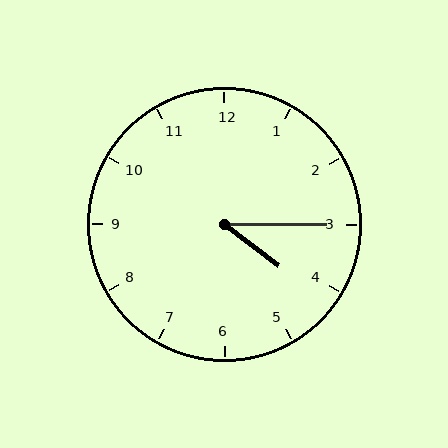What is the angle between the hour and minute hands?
Approximately 38 degrees.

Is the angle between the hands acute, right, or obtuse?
It is acute.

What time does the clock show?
4:15.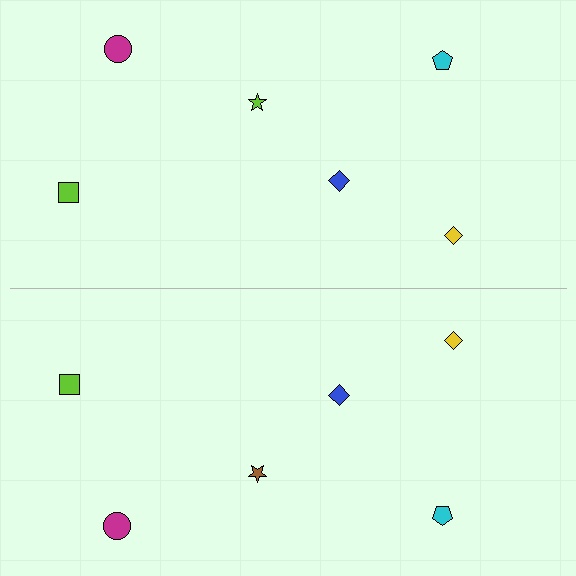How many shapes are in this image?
There are 12 shapes in this image.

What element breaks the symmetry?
The brown star on the bottom side breaks the symmetry — its mirror counterpart is lime.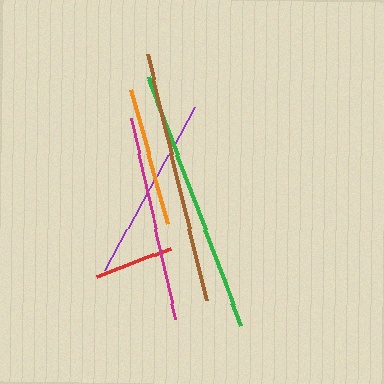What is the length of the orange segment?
The orange segment is approximately 138 pixels long.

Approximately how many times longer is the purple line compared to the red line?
The purple line is approximately 2.3 times the length of the red line.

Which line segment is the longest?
The green line is the longest at approximately 265 pixels.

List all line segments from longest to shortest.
From longest to shortest: green, brown, magenta, purple, orange, red.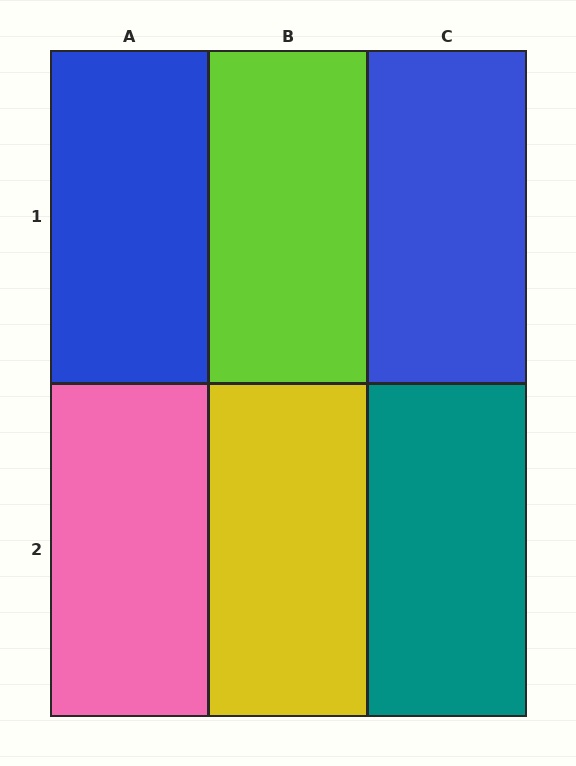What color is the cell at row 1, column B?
Lime.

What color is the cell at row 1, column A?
Blue.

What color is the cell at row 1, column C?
Blue.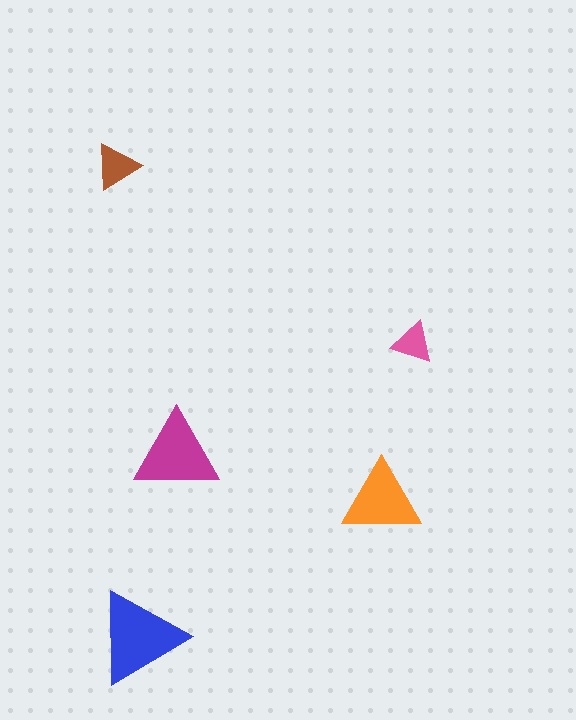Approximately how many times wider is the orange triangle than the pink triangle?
About 2 times wider.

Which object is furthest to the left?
The brown triangle is leftmost.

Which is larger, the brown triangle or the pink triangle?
The brown one.